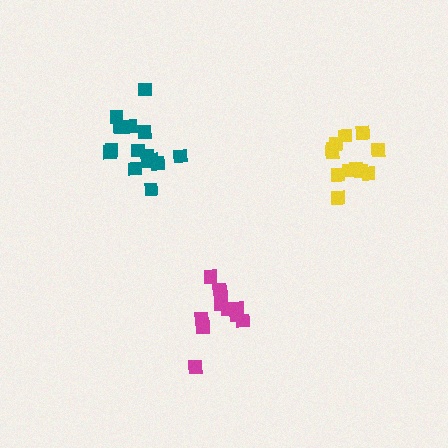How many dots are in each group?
Group 1: 12 dots, Group 2: 16 dots, Group 3: 11 dots (39 total).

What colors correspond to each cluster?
The clusters are colored: yellow, teal, magenta.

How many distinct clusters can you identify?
There are 3 distinct clusters.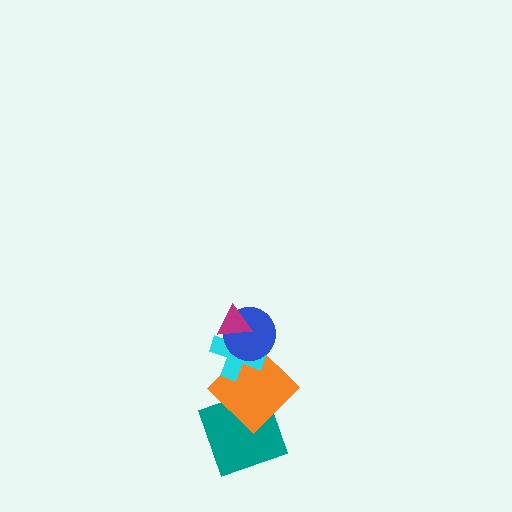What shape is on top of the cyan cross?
The blue circle is on top of the cyan cross.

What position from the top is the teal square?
The teal square is 5th from the top.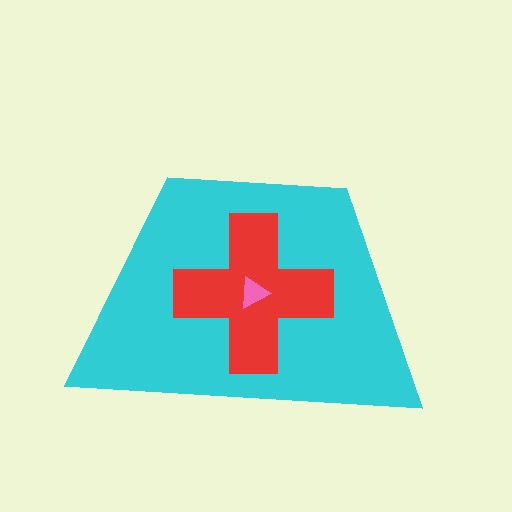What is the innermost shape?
The pink triangle.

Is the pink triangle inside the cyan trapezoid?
Yes.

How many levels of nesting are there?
3.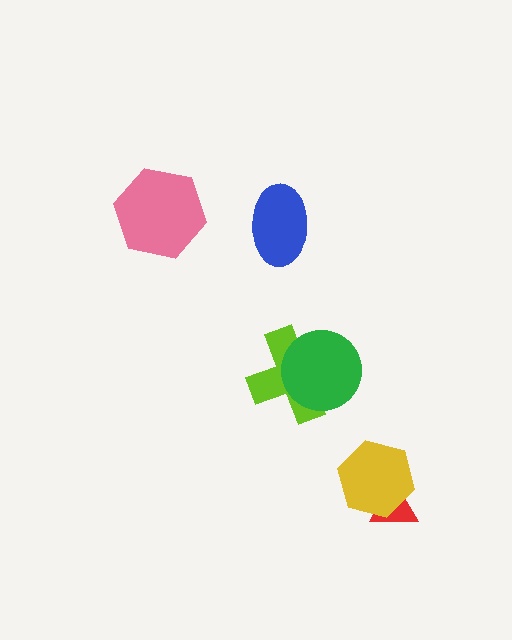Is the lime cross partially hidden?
Yes, it is partially covered by another shape.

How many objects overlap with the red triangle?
1 object overlaps with the red triangle.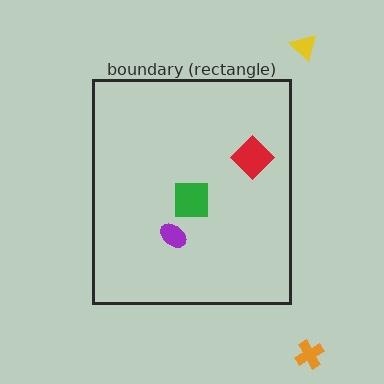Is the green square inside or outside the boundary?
Inside.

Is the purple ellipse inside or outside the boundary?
Inside.